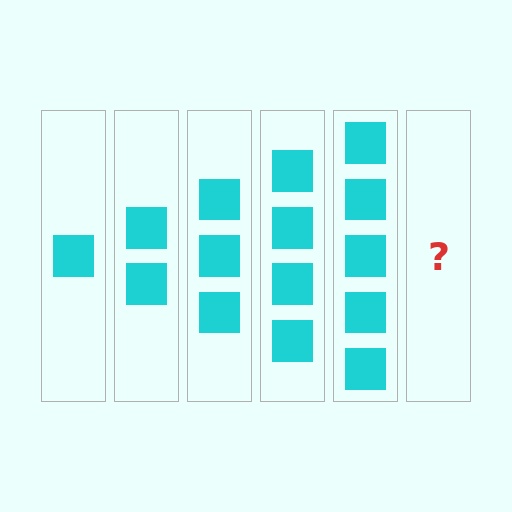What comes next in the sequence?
The next element should be 6 squares.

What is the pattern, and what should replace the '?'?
The pattern is that each step adds one more square. The '?' should be 6 squares.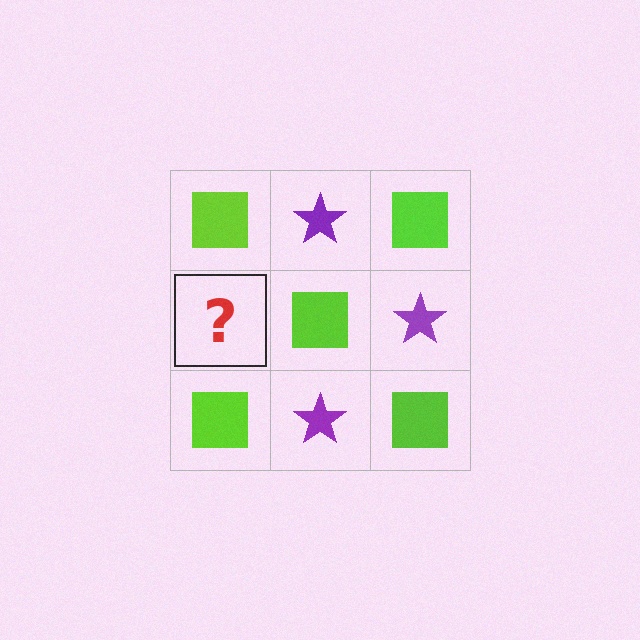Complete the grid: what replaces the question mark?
The question mark should be replaced with a purple star.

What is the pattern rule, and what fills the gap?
The rule is that it alternates lime square and purple star in a checkerboard pattern. The gap should be filled with a purple star.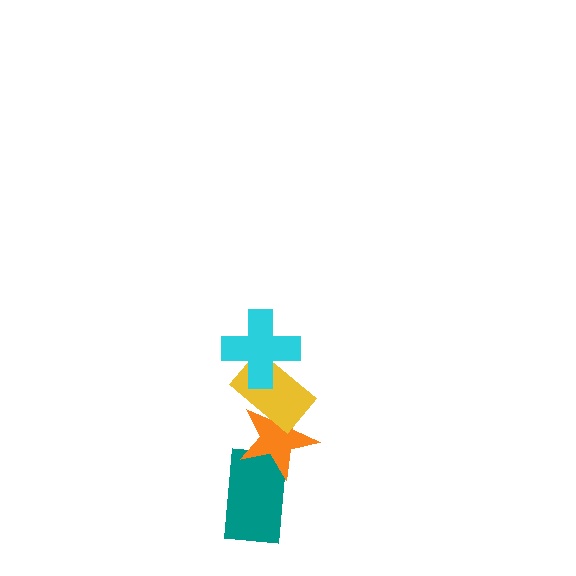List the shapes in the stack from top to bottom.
From top to bottom: the cyan cross, the yellow rectangle, the orange star, the teal rectangle.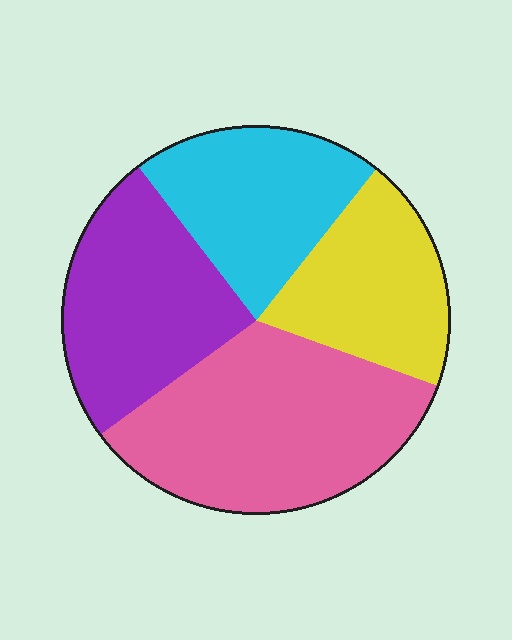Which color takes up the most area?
Pink, at roughly 35%.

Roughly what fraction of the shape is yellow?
Yellow covers about 20% of the shape.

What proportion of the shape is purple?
Purple covers roughly 25% of the shape.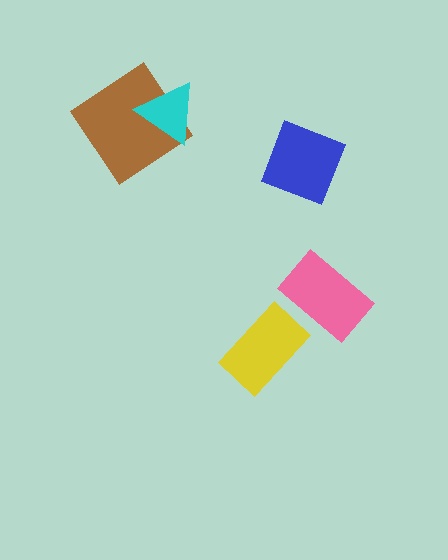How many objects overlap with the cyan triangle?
1 object overlaps with the cyan triangle.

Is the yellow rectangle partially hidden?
No, no other shape covers it.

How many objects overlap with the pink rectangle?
0 objects overlap with the pink rectangle.